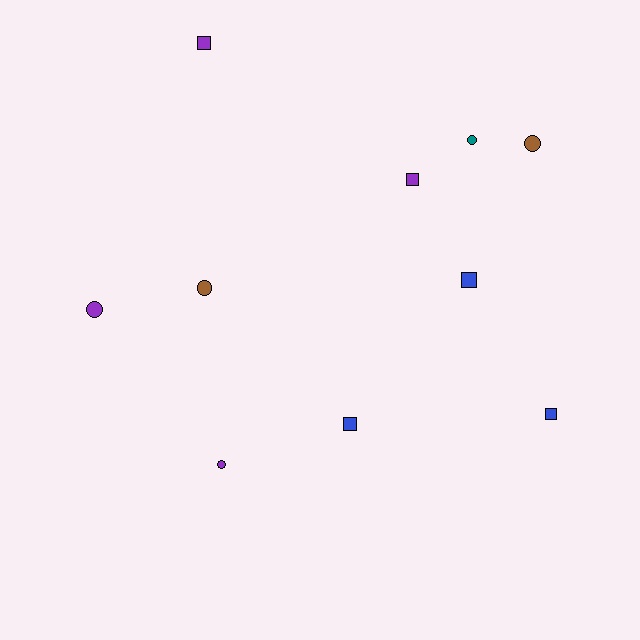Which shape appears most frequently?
Circle, with 5 objects.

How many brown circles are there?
There are 2 brown circles.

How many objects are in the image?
There are 10 objects.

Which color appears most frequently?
Purple, with 4 objects.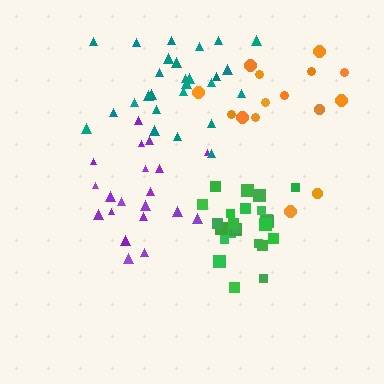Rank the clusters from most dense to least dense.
green, purple, teal, orange.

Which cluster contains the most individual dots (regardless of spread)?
Teal (27).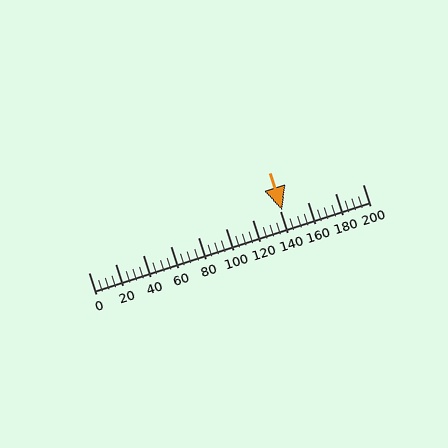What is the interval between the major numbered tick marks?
The major tick marks are spaced 20 units apart.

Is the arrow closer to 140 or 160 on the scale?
The arrow is closer to 140.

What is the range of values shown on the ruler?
The ruler shows values from 0 to 200.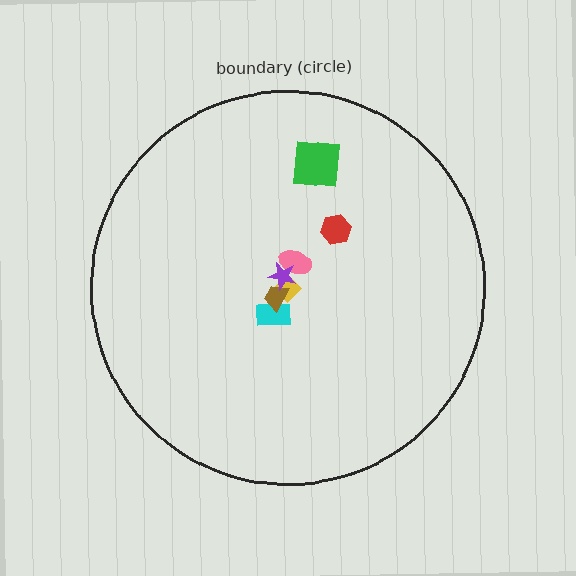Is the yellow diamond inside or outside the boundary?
Inside.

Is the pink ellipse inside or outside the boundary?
Inside.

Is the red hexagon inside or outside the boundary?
Inside.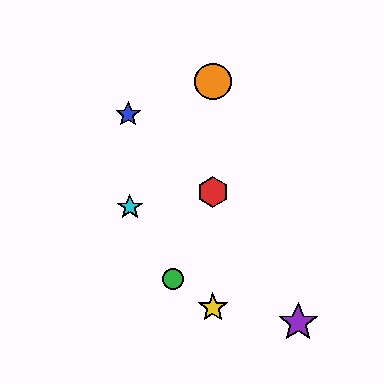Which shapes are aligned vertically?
The red hexagon, the yellow star, the orange circle are aligned vertically.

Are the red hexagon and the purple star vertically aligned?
No, the red hexagon is at x≈213 and the purple star is at x≈298.